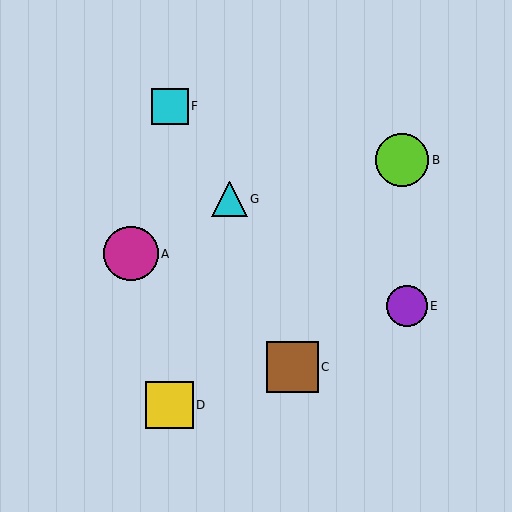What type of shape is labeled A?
Shape A is a magenta circle.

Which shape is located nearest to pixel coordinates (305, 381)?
The brown square (labeled C) at (292, 367) is nearest to that location.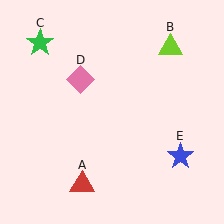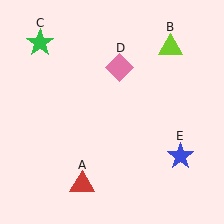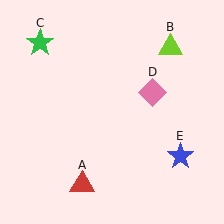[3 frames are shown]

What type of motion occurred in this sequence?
The pink diamond (object D) rotated clockwise around the center of the scene.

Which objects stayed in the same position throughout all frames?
Red triangle (object A) and lime triangle (object B) and green star (object C) and blue star (object E) remained stationary.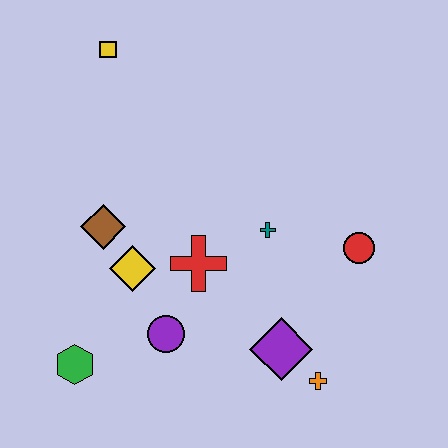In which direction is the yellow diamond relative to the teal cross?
The yellow diamond is to the left of the teal cross.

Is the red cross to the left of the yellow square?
No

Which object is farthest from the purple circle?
The yellow square is farthest from the purple circle.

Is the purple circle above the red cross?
No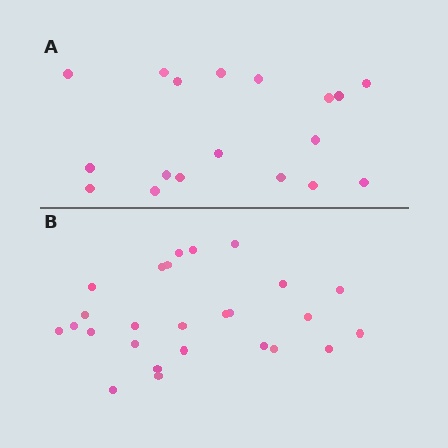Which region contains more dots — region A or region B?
Region B (the bottom region) has more dots.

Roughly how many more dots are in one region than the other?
Region B has roughly 8 or so more dots than region A.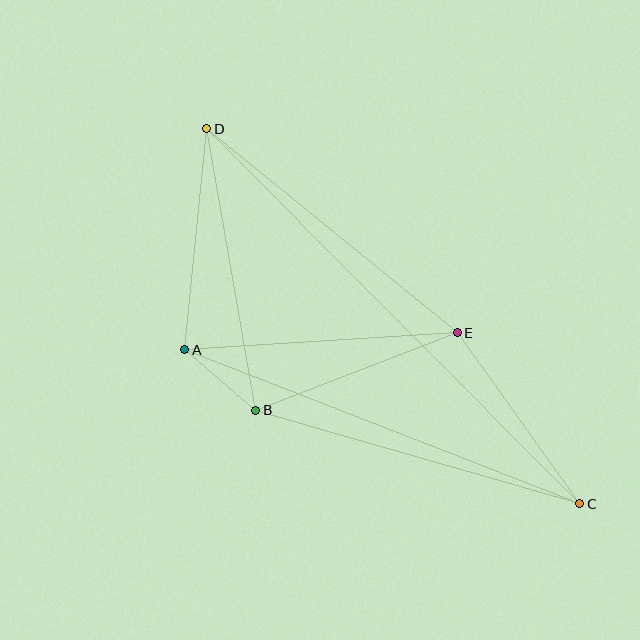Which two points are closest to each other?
Points A and B are closest to each other.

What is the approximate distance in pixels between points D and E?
The distance between D and E is approximately 323 pixels.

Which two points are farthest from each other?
Points C and D are farthest from each other.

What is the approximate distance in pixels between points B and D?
The distance between B and D is approximately 286 pixels.